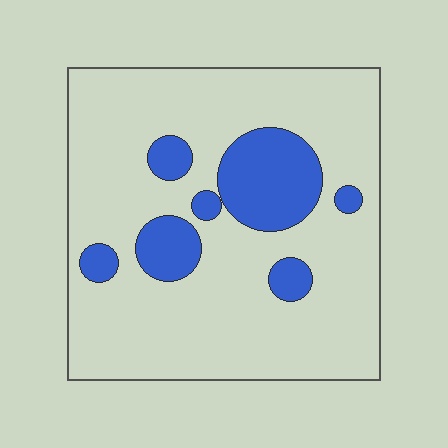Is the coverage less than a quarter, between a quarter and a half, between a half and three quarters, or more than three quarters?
Less than a quarter.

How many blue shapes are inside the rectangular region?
7.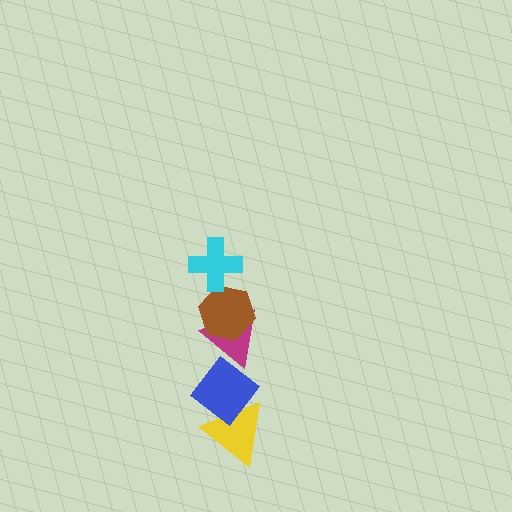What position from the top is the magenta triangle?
The magenta triangle is 3rd from the top.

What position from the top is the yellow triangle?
The yellow triangle is 5th from the top.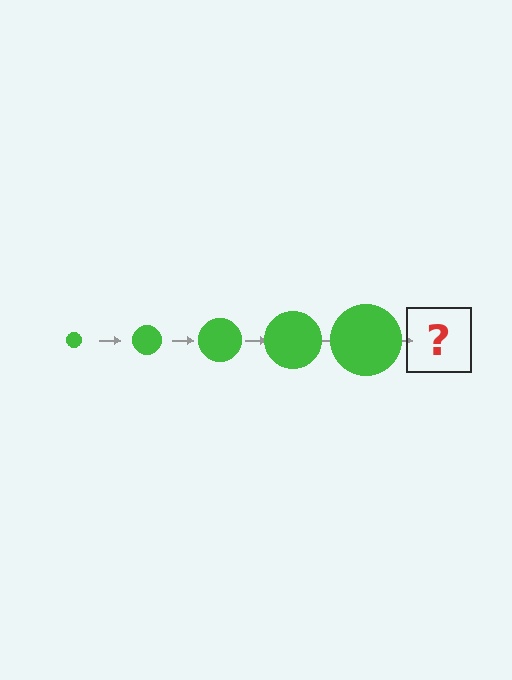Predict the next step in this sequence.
The next step is a green circle, larger than the previous one.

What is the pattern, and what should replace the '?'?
The pattern is that the circle gets progressively larger each step. The '?' should be a green circle, larger than the previous one.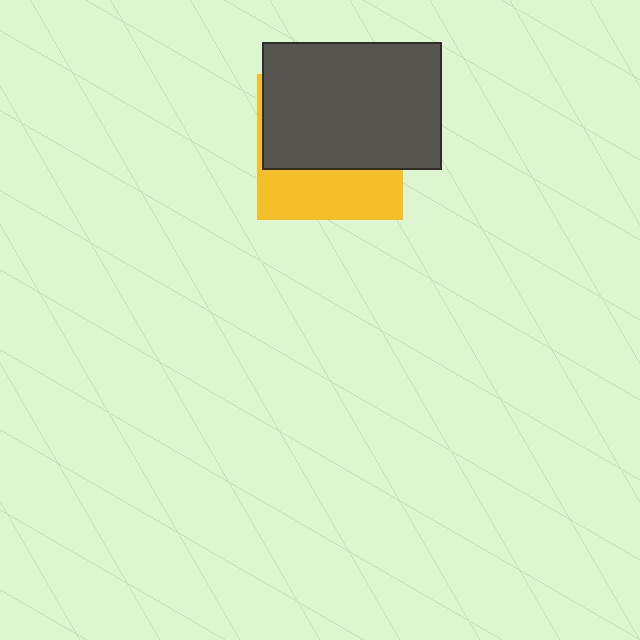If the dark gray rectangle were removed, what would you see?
You would see the complete yellow square.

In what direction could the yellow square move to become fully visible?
The yellow square could move down. That would shift it out from behind the dark gray rectangle entirely.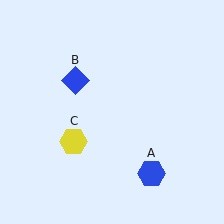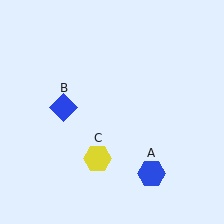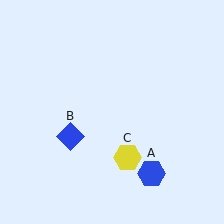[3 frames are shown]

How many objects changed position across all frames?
2 objects changed position: blue diamond (object B), yellow hexagon (object C).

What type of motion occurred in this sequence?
The blue diamond (object B), yellow hexagon (object C) rotated counterclockwise around the center of the scene.